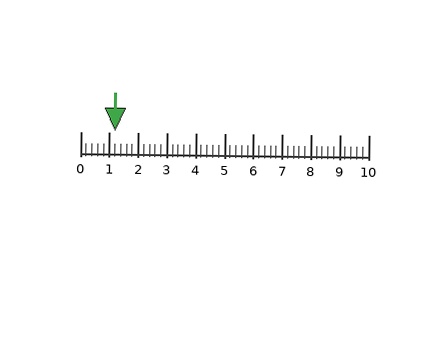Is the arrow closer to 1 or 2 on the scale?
The arrow is closer to 1.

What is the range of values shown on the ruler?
The ruler shows values from 0 to 10.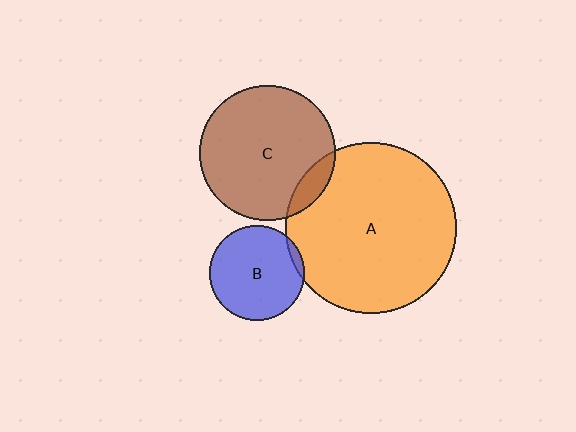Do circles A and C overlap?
Yes.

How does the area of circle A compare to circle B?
Approximately 3.2 times.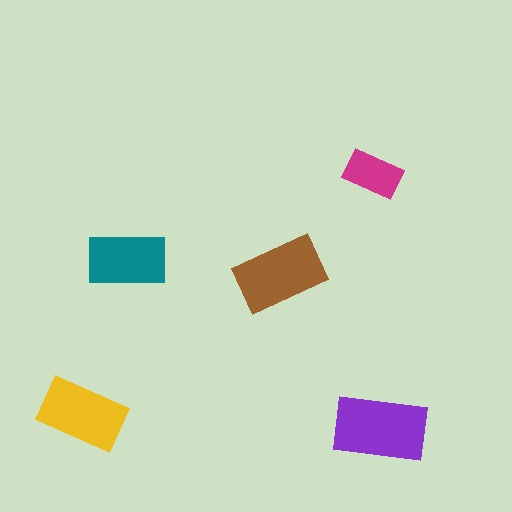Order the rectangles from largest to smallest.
the purple one, the brown one, the yellow one, the teal one, the magenta one.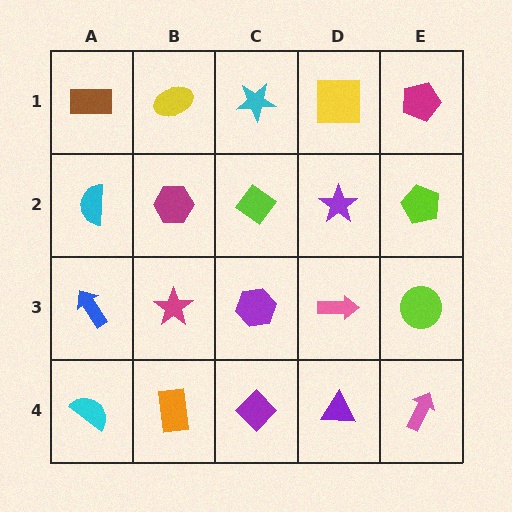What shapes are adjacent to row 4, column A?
A blue arrow (row 3, column A), an orange rectangle (row 4, column B).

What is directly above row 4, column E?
A lime circle.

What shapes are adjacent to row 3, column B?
A magenta hexagon (row 2, column B), an orange rectangle (row 4, column B), a blue arrow (row 3, column A), a purple hexagon (row 3, column C).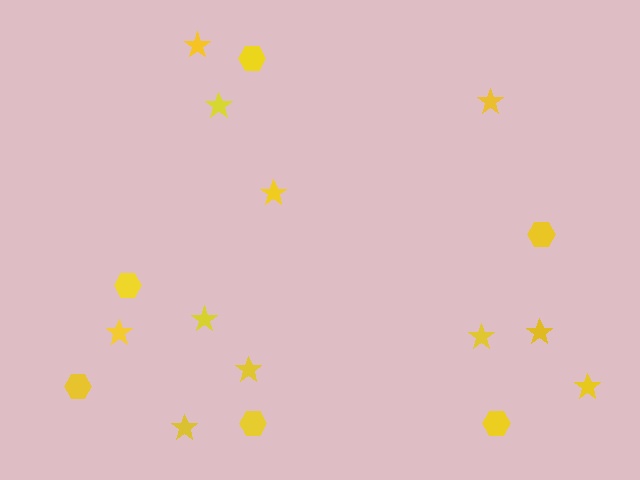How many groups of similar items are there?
There are 2 groups: one group of stars (11) and one group of hexagons (6).